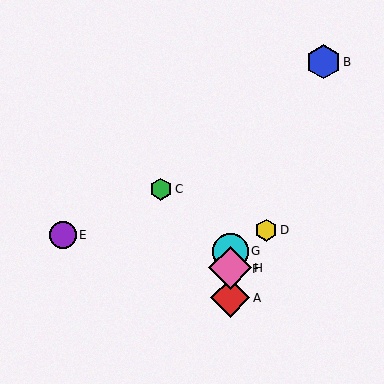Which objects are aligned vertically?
Objects A, F, G, H are aligned vertically.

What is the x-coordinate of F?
Object F is at x≈230.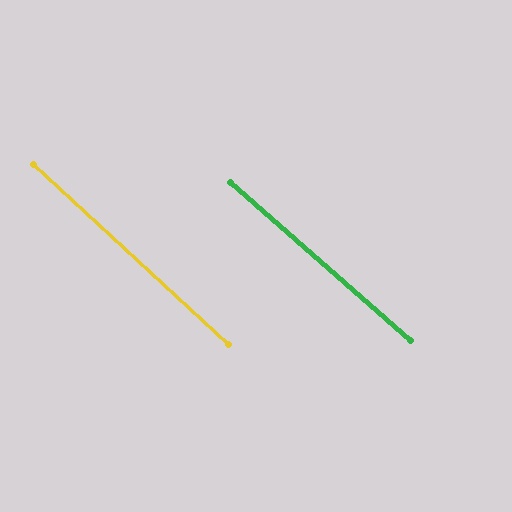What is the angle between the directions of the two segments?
Approximately 1 degree.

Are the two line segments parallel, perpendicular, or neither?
Parallel — their directions differ by only 1.4°.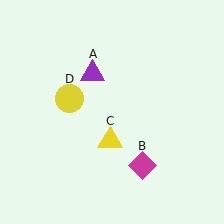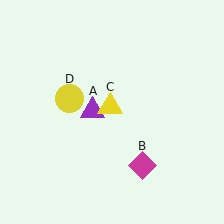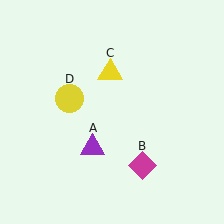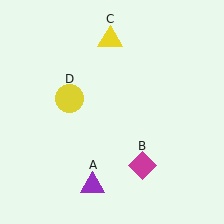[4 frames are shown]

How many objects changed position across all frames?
2 objects changed position: purple triangle (object A), yellow triangle (object C).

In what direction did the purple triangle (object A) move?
The purple triangle (object A) moved down.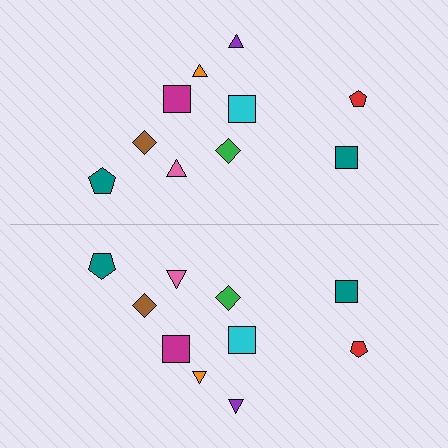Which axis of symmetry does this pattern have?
The pattern has a horizontal axis of symmetry running through the center of the image.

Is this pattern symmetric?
Yes, this pattern has bilateral (reflection) symmetry.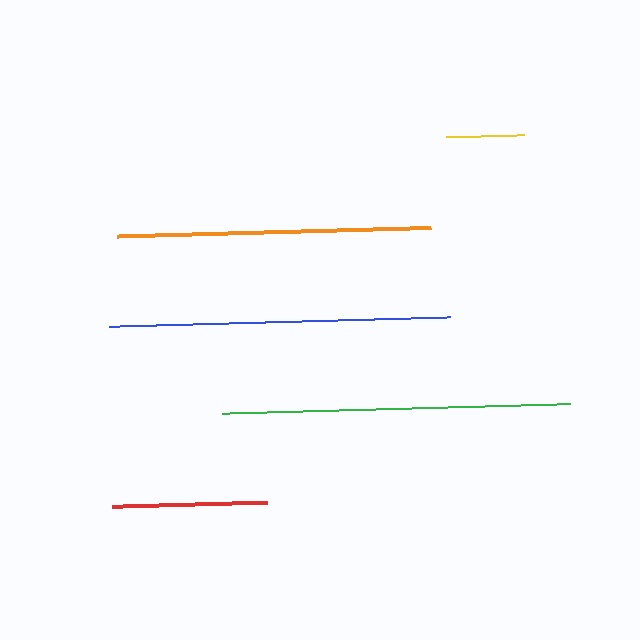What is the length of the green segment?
The green segment is approximately 349 pixels long.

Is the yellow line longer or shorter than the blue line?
The blue line is longer than the yellow line.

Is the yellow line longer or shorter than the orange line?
The orange line is longer than the yellow line.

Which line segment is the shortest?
The yellow line is the shortest at approximately 78 pixels.